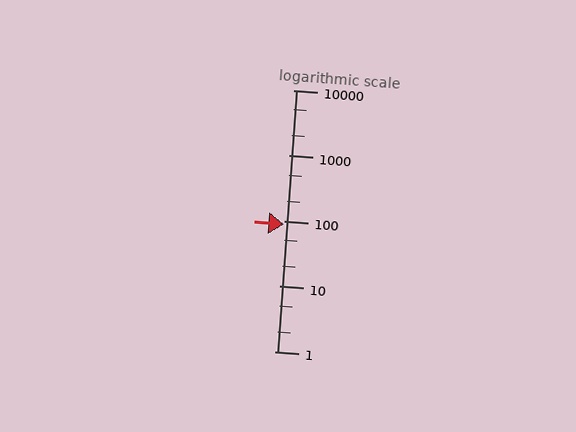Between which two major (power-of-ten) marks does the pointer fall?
The pointer is between 10 and 100.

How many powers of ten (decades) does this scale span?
The scale spans 4 decades, from 1 to 10000.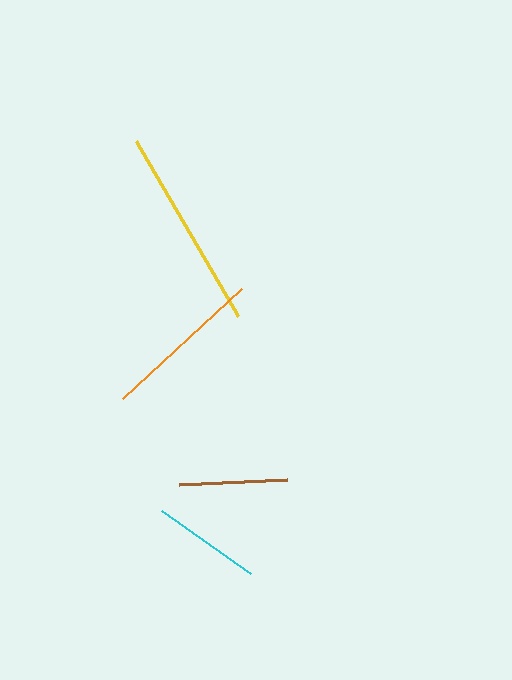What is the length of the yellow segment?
The yellow segment is approximately 202 pixels long.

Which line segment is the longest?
The yellow line is the longest at approximately 202 pixels.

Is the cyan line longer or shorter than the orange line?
The orange line is longer than the cyan line.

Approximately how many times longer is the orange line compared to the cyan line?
The orange line is approximately 1.5 times the length of the cyan line.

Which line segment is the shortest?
The brown line is the shortest at approximately 108 pixels.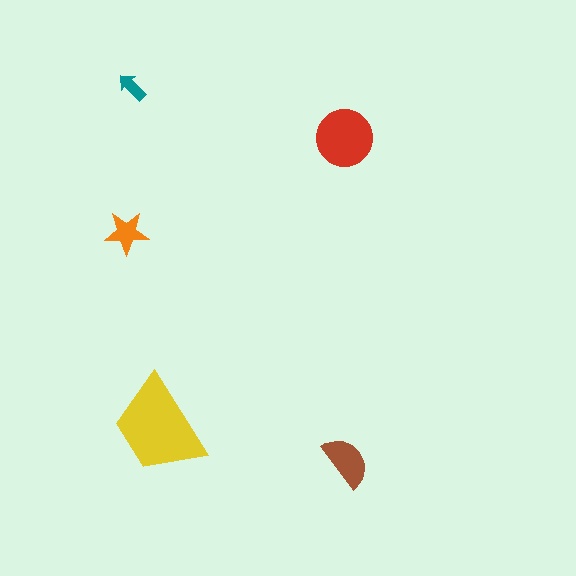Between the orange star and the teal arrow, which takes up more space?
The orange star.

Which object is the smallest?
The teal arrow.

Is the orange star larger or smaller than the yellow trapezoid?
Smaller.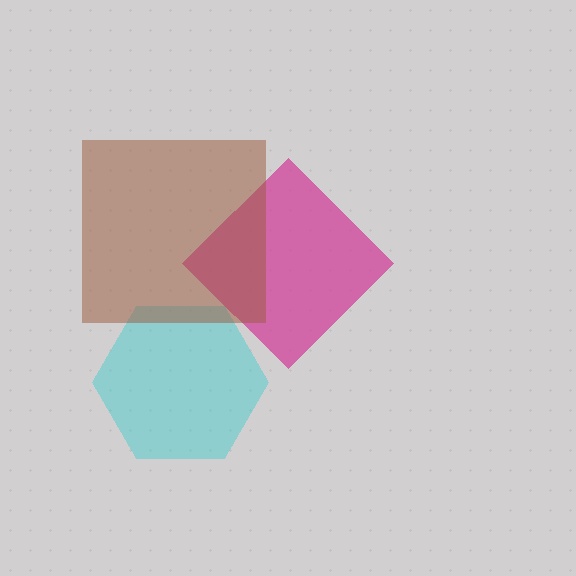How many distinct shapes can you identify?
There are 3 distinct shapes: a cyan hexagon, a magenta diamond, a brown square.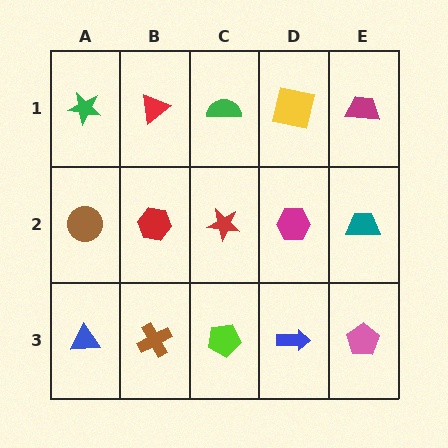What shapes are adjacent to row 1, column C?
A red star (row 2, column C), a red triangle (row 1, column B), a yellow square (row 1, column D).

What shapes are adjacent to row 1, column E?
A teal trapezoid (row 2, column E), a yellow square (row 1, column D).